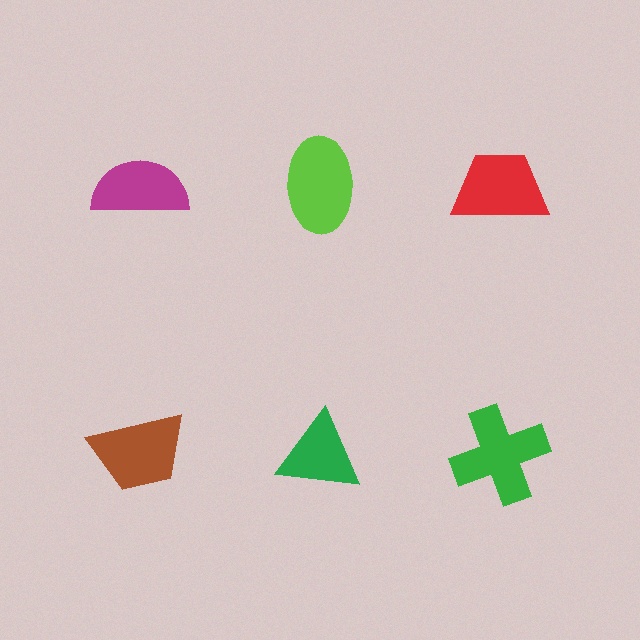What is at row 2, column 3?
A green cross.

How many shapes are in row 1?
3 shapes.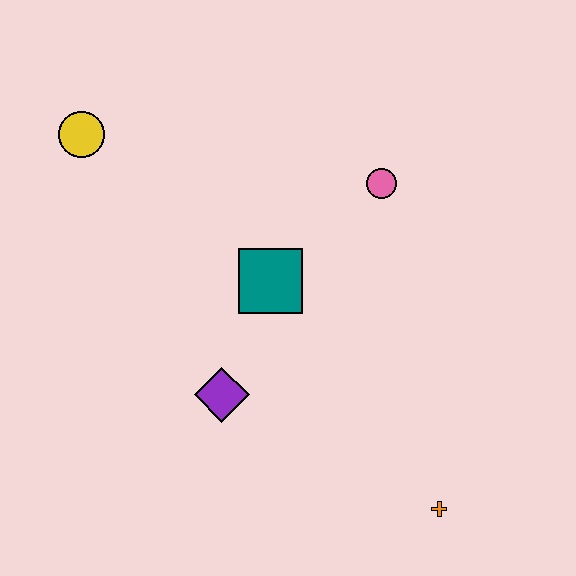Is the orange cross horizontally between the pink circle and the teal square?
No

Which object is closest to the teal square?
The purple diamond is closest to the teal square.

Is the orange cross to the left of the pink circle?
No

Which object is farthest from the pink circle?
The orange cross is farthest from the pink circle.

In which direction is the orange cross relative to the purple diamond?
The orange cross is to the right of the purple diamond.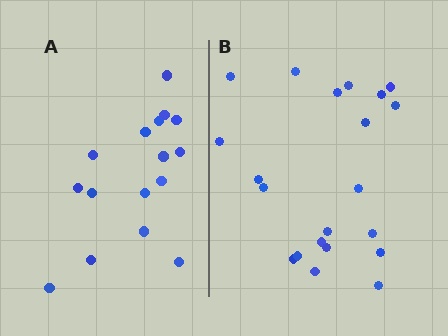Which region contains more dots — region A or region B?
Region B (the right region) has more dots.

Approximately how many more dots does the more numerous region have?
Region B has about 5 more dots than region A.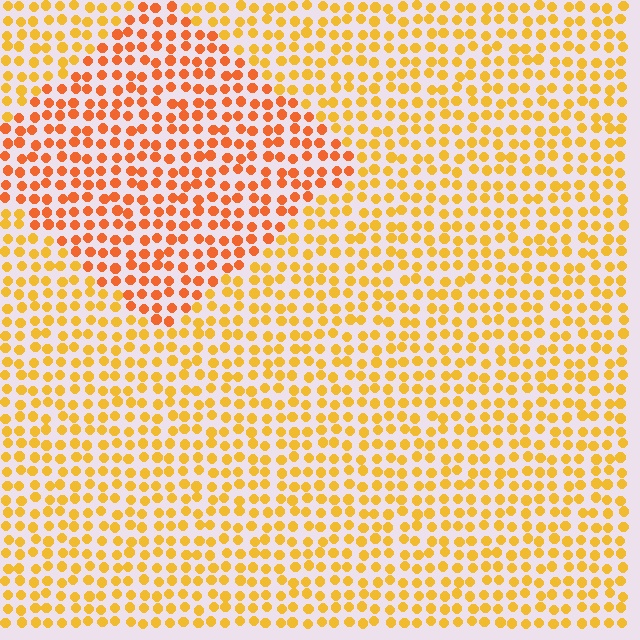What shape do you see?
I see a diamond.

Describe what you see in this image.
The image is filled with small yellow elements in a uniform arrangement. A diamond-shaped region is visible where the elements are tinted to a slightly different hue, forming a subtle color boundary.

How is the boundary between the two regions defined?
The boundary is defined purely by a slight shift in hue (about 27 degrees). Spacing, size, and orientation are identical on both sides.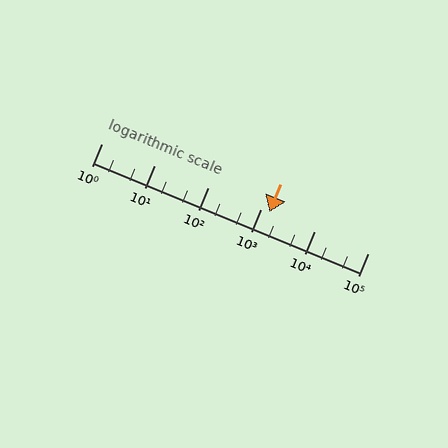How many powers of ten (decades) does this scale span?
The scale spans 5 decades, from 1 to 100000.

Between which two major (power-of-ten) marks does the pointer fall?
The pointer is between 1000 and 10000.